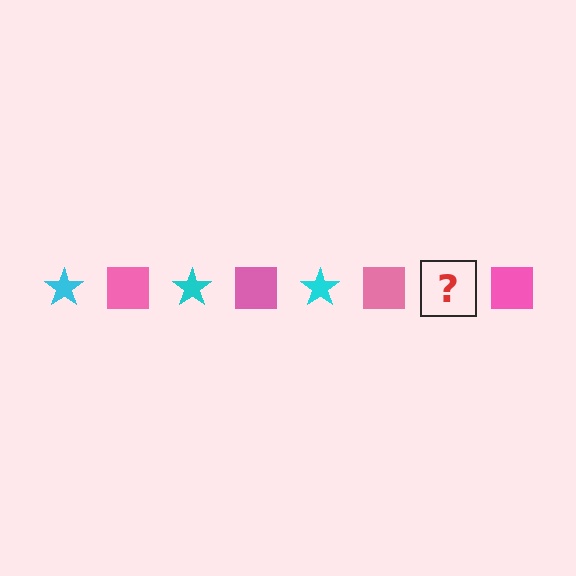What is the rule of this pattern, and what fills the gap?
The rule is that the pattern alternates between cyan star and pink square. The gap should be filled with a cyan star.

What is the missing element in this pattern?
The missing element is a cyan star.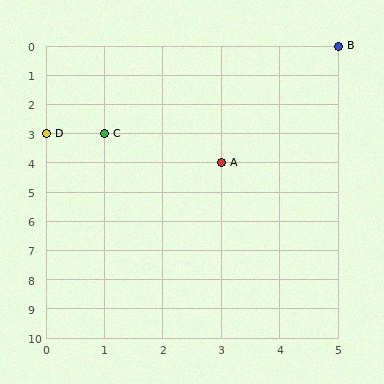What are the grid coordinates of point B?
Point B is at grid coordinates (5, 0).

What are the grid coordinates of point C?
Point C is at grid coordinates (1, 3).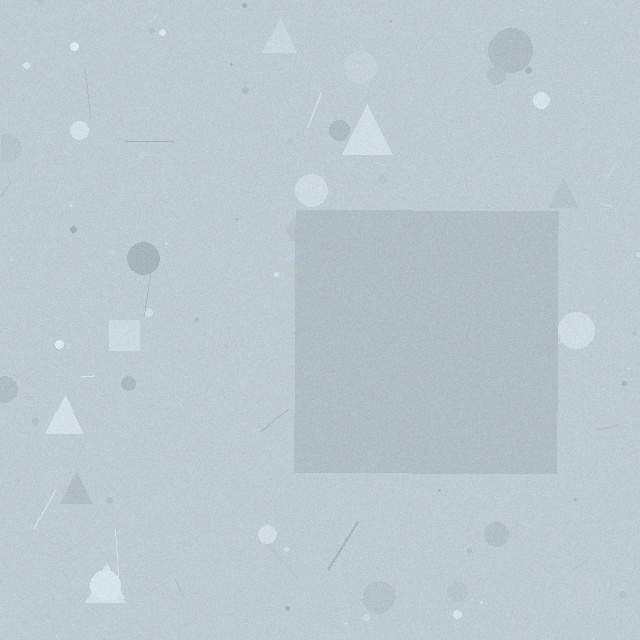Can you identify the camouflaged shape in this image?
The camouflaged shape is a square.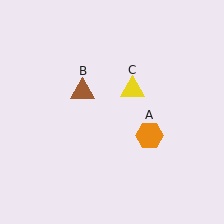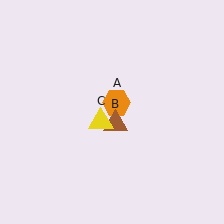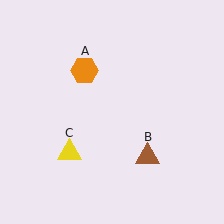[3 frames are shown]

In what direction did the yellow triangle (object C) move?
The yellow triangle (object C) moved down and to the left.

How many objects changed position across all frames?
3 objects changed position: orange hexagon (object A), brown triangle (object B), yellow triangle (object C).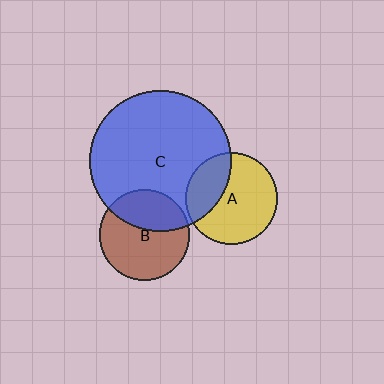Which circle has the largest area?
Circle C (blue).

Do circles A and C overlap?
Yes.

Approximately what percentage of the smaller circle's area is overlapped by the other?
Approximately 30%.